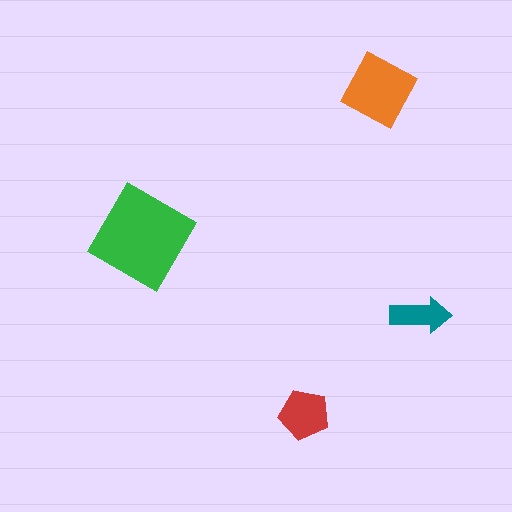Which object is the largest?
The green diamond.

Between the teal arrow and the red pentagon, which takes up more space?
The red pentagon.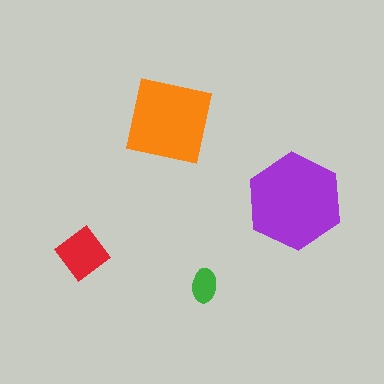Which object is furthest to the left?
The red diamond is leftmost.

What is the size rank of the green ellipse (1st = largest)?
4th.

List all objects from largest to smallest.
The purple hexagon, the orange square, the red diamond, the green ellipse.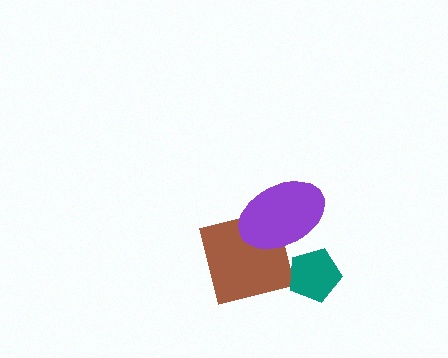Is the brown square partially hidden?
Yes, it is partially covered by another shape.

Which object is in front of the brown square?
The purple ellipse is in front of the brown square.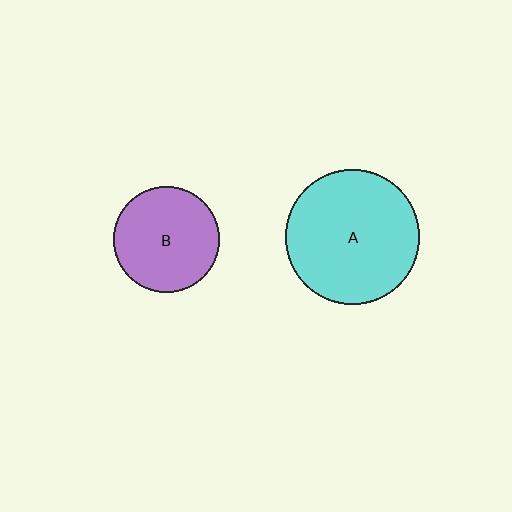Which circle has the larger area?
Circle A (cyan).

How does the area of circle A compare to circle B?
Approximately 1.6 times.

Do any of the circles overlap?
No, none of the circles overlap.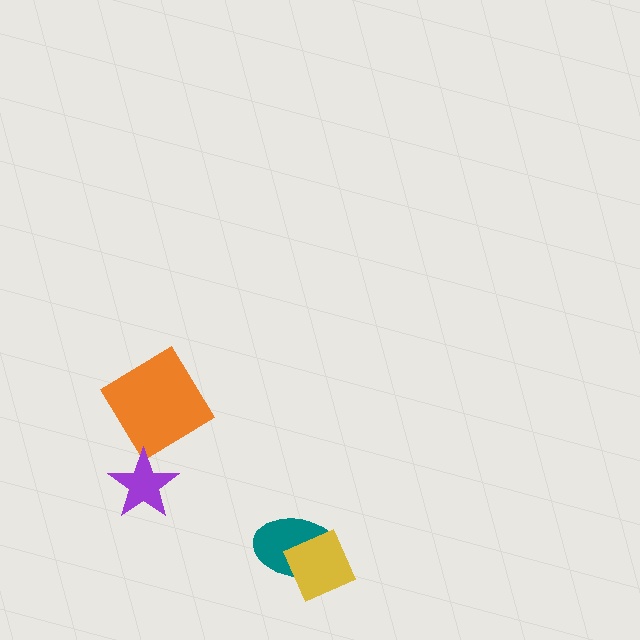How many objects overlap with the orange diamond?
0 objects overlap with the orange diamond.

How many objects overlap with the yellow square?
1 object overlaps with the yellow square.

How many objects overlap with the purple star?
0 objects overlap with the purple star.